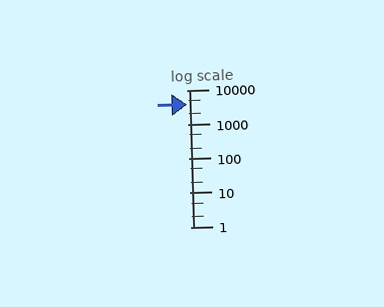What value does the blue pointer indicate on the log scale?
The pointer indicates approximately 3800.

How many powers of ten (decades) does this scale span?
The scale spans 4 decades, from 1 to 10000.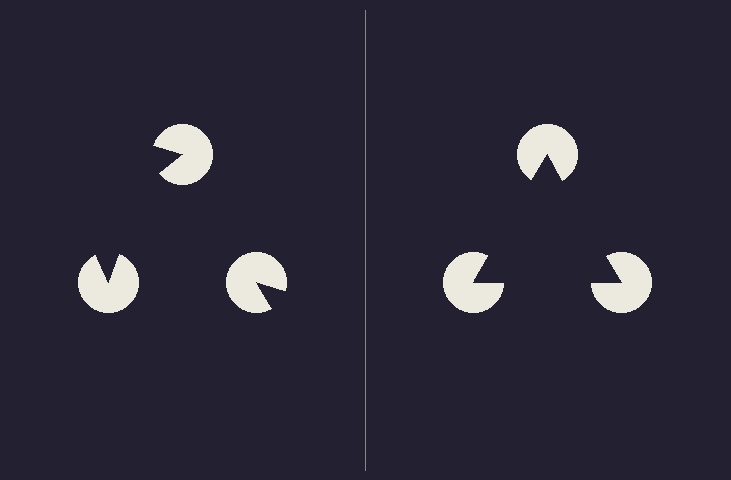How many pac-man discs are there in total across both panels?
6 — 3 on each side.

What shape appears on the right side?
An illusory triangle.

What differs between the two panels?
The pac-man discs are positioned identically on both sides; only the wedge orientations differ. On the right they align to a triangle; on the left they are misaligned.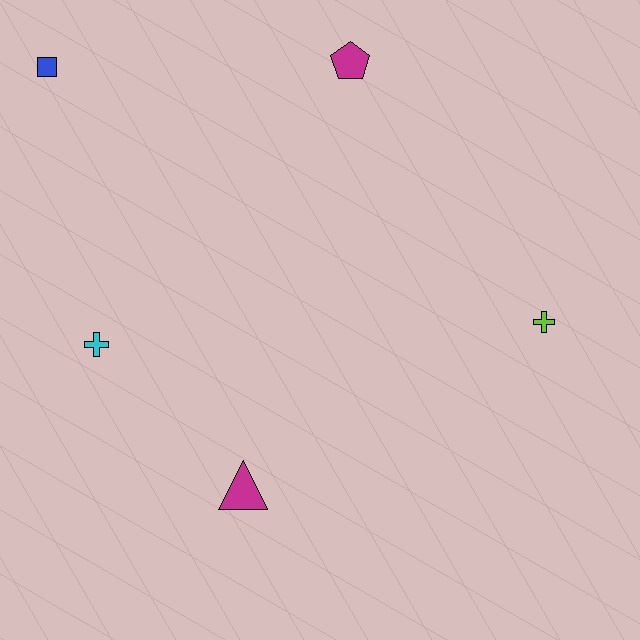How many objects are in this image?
There are 5 objects.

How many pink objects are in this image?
There are no pink objects.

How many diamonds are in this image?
There are no diamonds.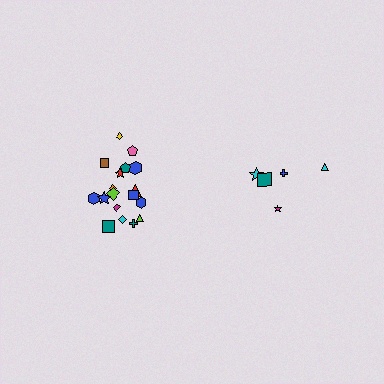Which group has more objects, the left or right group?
The left group.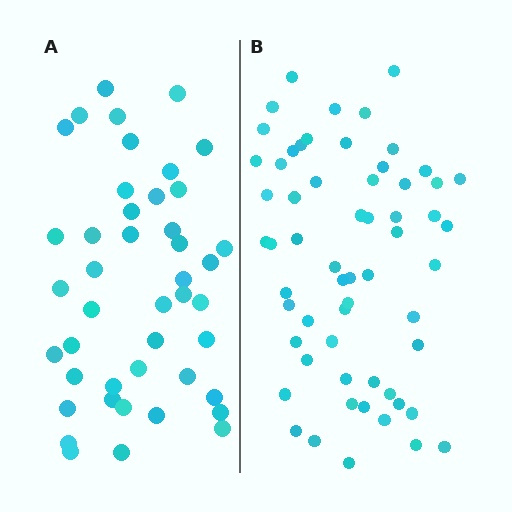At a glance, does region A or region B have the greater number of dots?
Region B (the right region) has more dots.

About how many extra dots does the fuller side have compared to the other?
Region B has approximately 15 more dots than region A.